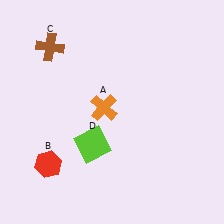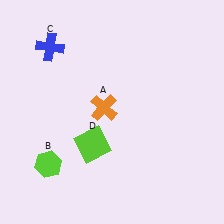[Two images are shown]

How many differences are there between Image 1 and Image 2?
There are 2 differences between the two images.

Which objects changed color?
B changed from red to lime. C changed from brown to blue.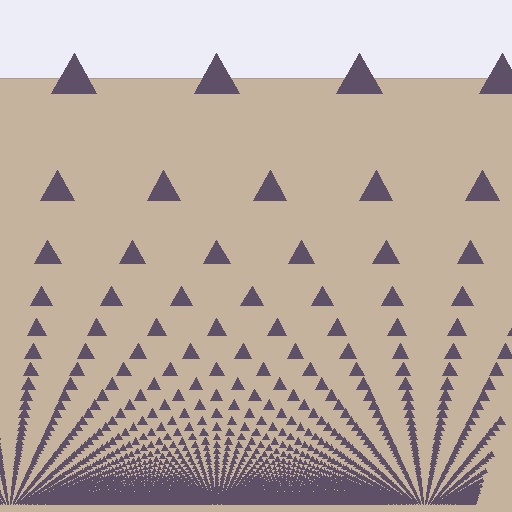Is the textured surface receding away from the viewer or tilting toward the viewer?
The surface appears to tilt toward the viewer. Texture elements get larger and sparser toward the top.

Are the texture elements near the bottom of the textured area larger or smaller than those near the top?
Smaller. The gradient is inverted — elements near the bottom are smaller and denser.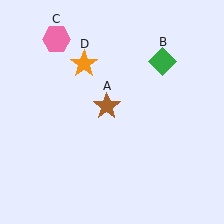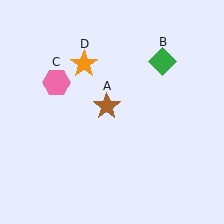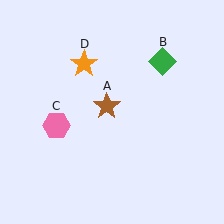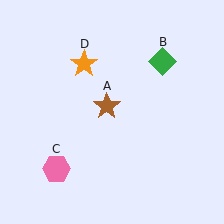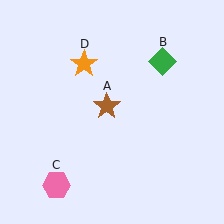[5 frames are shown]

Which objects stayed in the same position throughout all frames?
Brown star (object A) and green diamond (object B) and orange star (object D) remained stationary.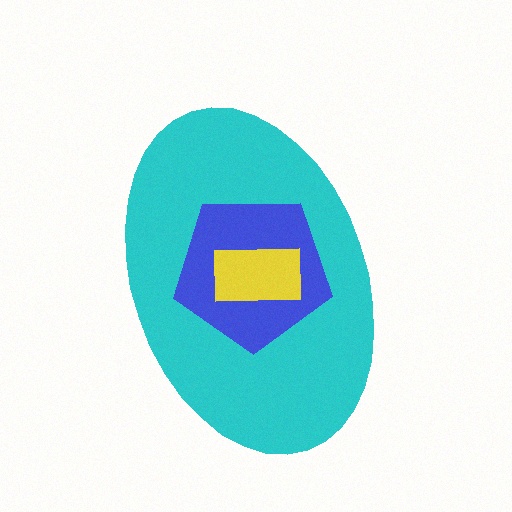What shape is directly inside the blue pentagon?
The yellow rectangle.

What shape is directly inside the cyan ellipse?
The blue pentagon.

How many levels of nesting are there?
3.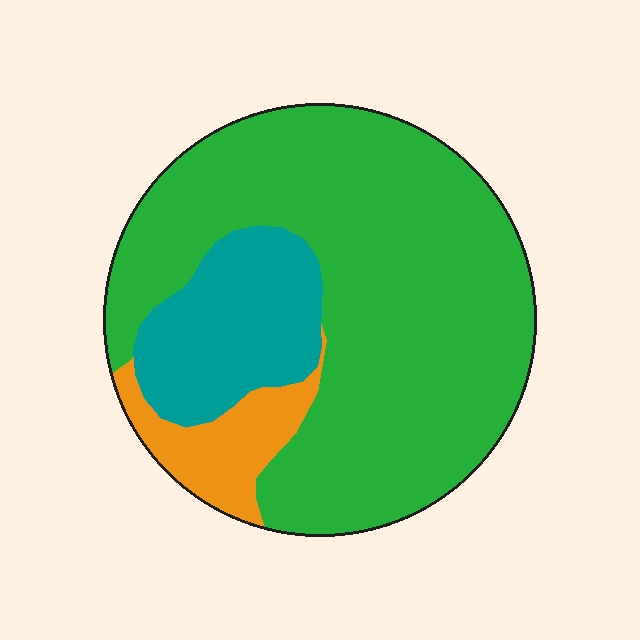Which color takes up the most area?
Green, at roughly 70%.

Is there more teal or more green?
Green.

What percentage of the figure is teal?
Teal covers 18% of the figure.